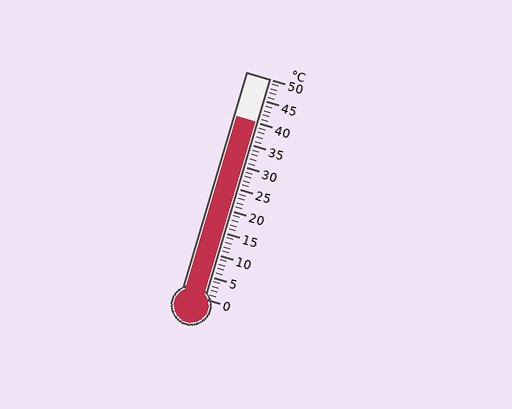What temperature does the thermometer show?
The thermometer shows approximately 40°C.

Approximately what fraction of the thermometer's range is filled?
The thermometer is filled to approximately 80% of its range.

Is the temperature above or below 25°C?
The temperature is above 25°C.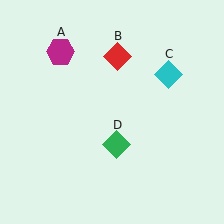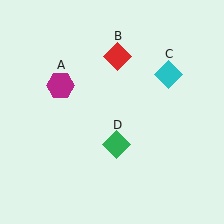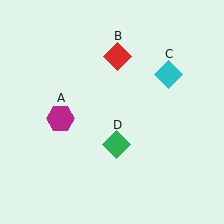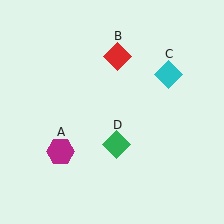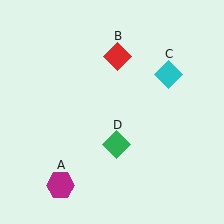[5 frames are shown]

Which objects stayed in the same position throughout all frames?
Red diamond (object B) and cyan diamond (object C) and green diamond (object D) remained stationary.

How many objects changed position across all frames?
1 object changed position: magenta hexagon (object A).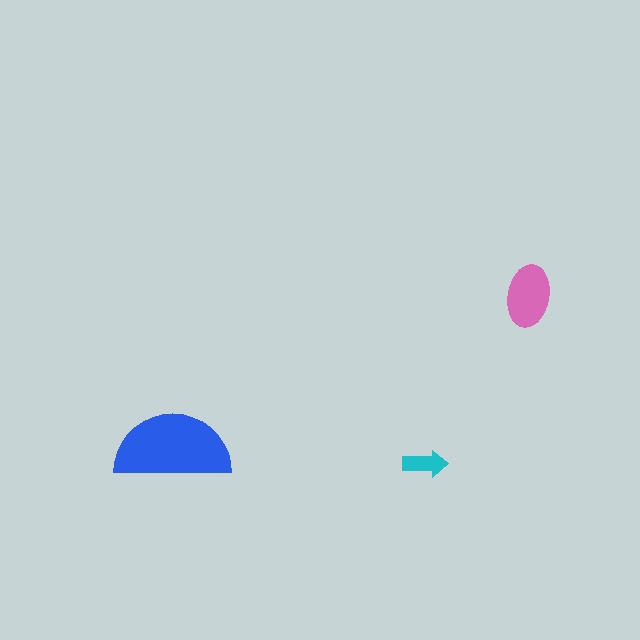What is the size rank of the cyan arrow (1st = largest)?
3rd.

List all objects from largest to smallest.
The blue semicircle, the pink ellipse, the cyan arrow.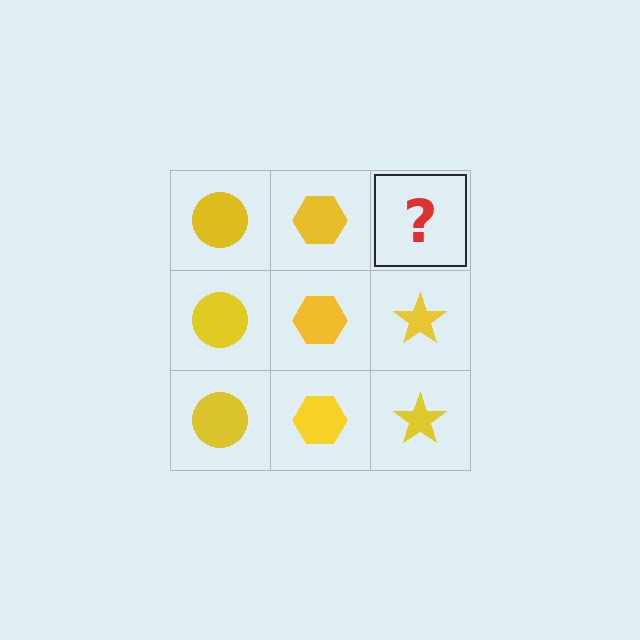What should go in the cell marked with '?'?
The missing cell should contain a yellow star.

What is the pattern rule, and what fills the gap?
The rule is that each column has a consistent shape. The gap should be filled with a yellow star.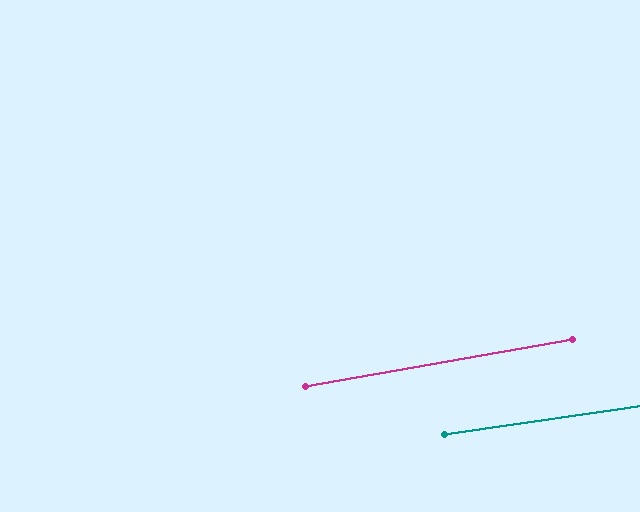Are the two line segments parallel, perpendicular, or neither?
Parallel — their directions differ by only 1.8°.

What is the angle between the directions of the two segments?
Approximately 2 degrees.